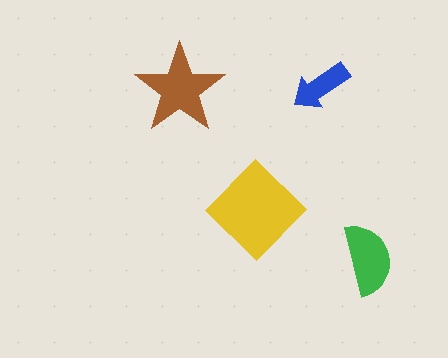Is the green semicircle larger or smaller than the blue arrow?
Larger.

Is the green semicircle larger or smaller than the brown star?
Smaller.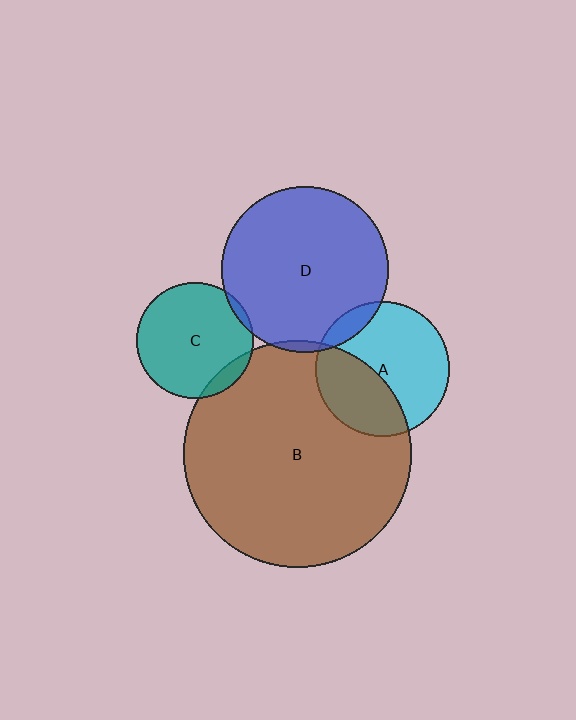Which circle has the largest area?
Circle B (brown).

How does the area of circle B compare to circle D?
Approximately 1.9 times.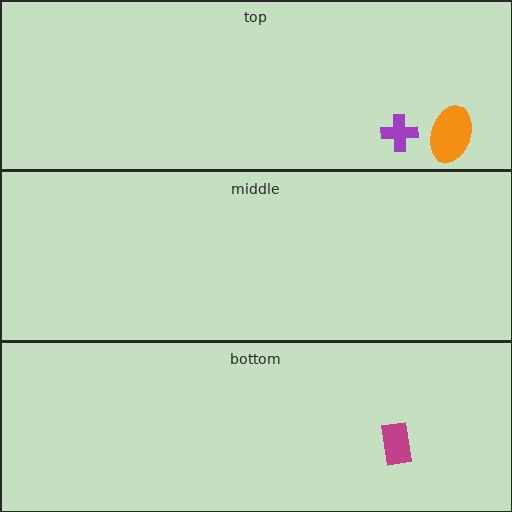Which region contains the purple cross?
The top region.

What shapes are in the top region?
The orange ellipse, the purple cross.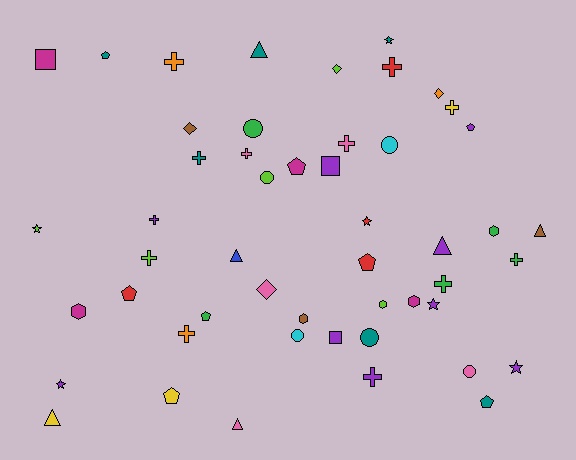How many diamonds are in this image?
There are 4 diamonds.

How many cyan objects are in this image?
There are 2 cyan objects.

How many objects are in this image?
There are 50 objects.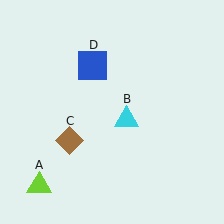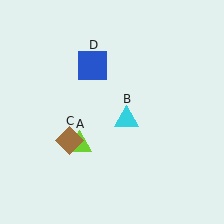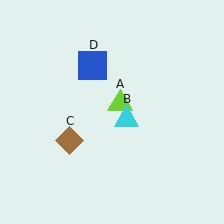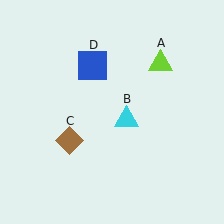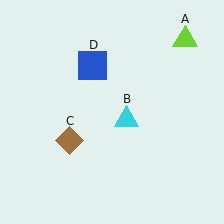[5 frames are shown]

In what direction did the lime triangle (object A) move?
The lime triangle (object A) moved up and to the right.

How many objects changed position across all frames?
1 object changed position: lime triangle (object A).